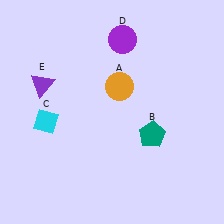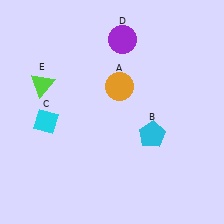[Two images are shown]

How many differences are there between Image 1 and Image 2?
There are 2 differences between the two images.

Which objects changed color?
B changed from teal to cyan. E changed from purple to lime.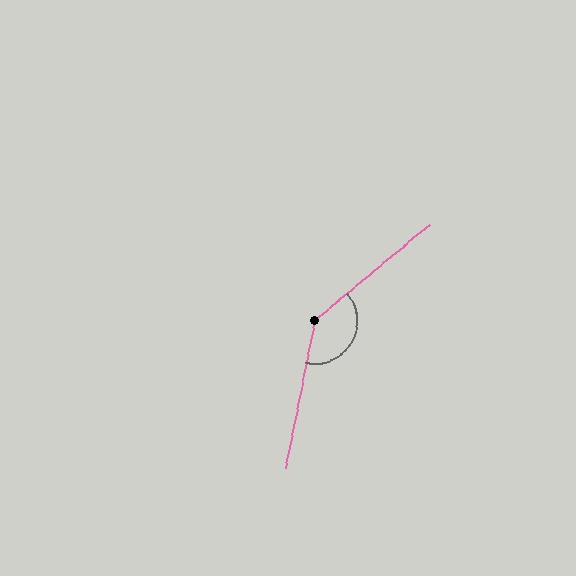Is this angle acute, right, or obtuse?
It is obtuse.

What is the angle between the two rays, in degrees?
Approximately 141 degrees.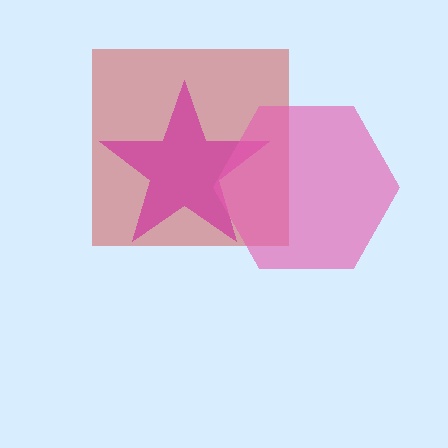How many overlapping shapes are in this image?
There are 3 overlapping shapes in the image.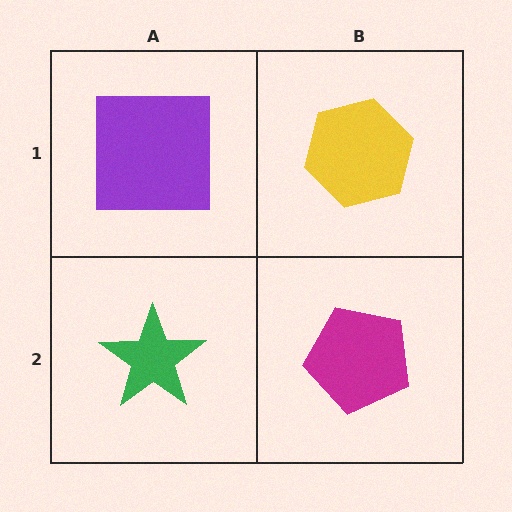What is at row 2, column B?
A magenta pentagon.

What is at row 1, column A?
A purple square.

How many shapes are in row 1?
2 shapes.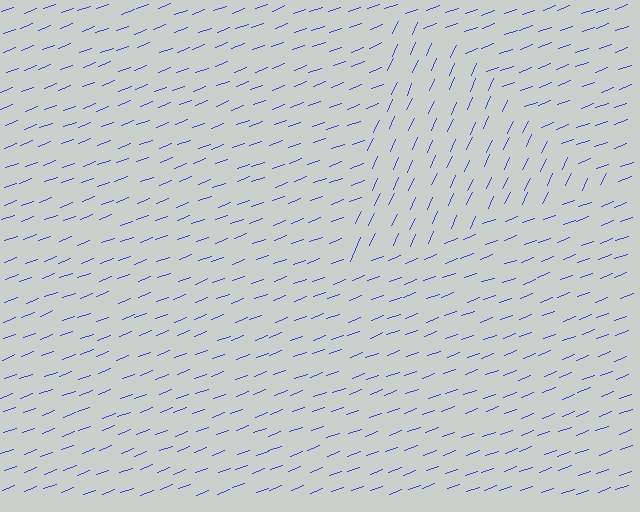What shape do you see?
I see a triangle.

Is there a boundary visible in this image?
Yes, there is a texture boundary formed by a change in line orientation.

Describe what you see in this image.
The image is filled with small blue line segments. A triangle region in the image has lines oriented differently from the surrounding lines, creating a visible texture boundary.